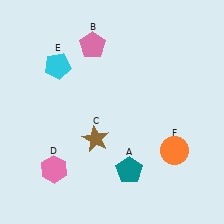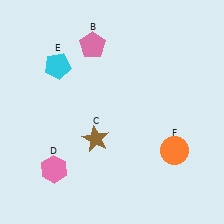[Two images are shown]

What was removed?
The teal pentagon (A) was removed in Image 2.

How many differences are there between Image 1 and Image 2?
There is 1 difference between the two images.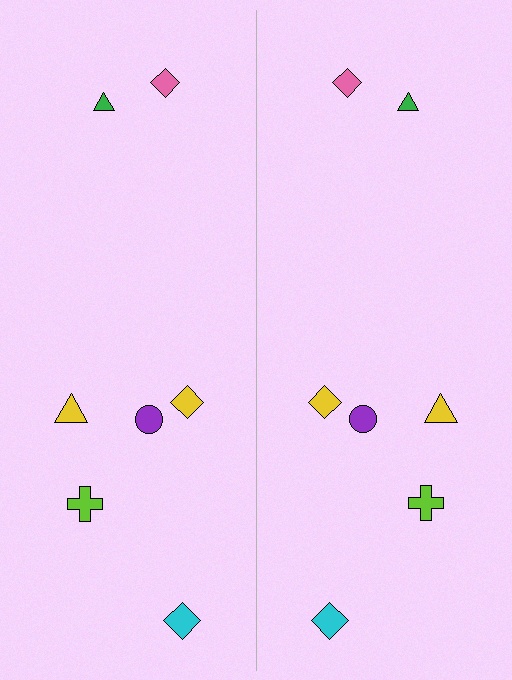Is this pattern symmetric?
Yes, this pattern has bilateral (reflection) symmetry.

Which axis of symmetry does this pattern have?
The pattern has a vertical axis of symmetry running through the center of the image.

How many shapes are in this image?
There are 14 shapes in this image.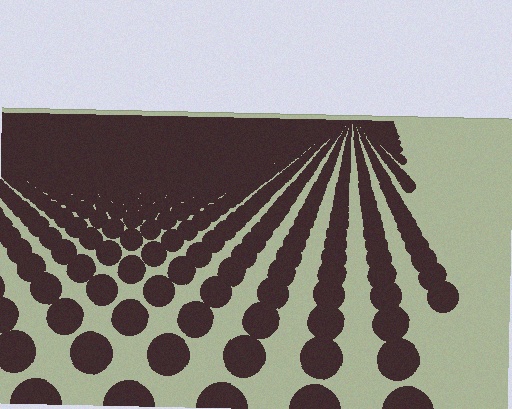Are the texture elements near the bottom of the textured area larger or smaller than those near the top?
Larger. Near the bottom, elements are closer to the viewer and appear at a bigger on-screen size.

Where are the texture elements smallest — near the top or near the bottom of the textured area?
Near the top.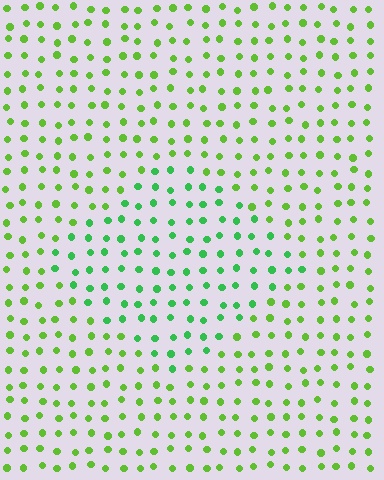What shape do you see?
I see a diamond.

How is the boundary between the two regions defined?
The boundary is defined purely by a slight shift in hue (about 32 degrees). Spacing, size, and orientation are identical on both sides.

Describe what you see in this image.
The image is filled with small lime elements in a uniform arrangement. A diamond-shaped region is visible where the elements are tinted to a slightly different hue, forming a subtle color boundary.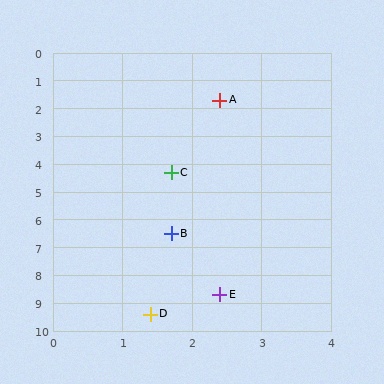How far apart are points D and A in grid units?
Points D and A are about 7.8 grid units apart.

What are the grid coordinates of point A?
Point A is at approximately (2.4, 1.7).